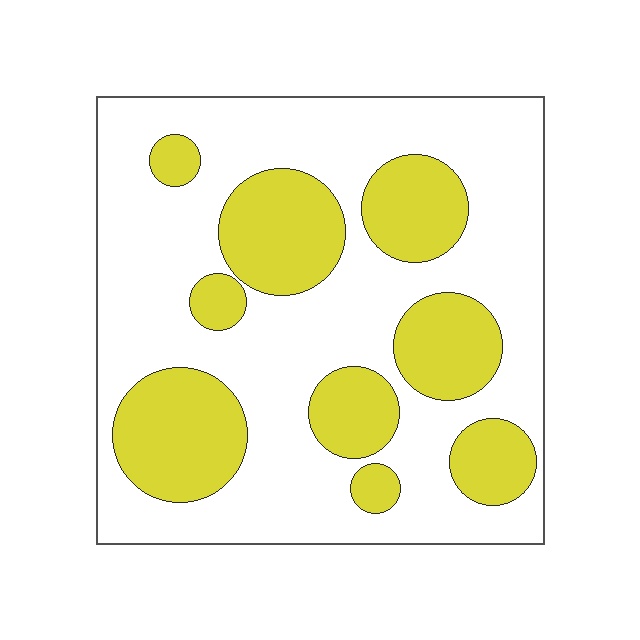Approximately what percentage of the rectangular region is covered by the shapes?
Approximately 35%.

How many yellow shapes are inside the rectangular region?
9.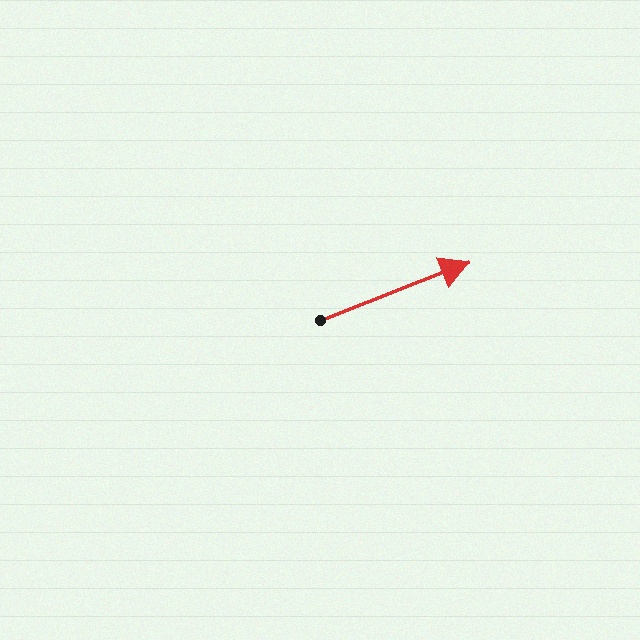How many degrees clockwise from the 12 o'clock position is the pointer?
Approximately 69 degrees.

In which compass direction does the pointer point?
East.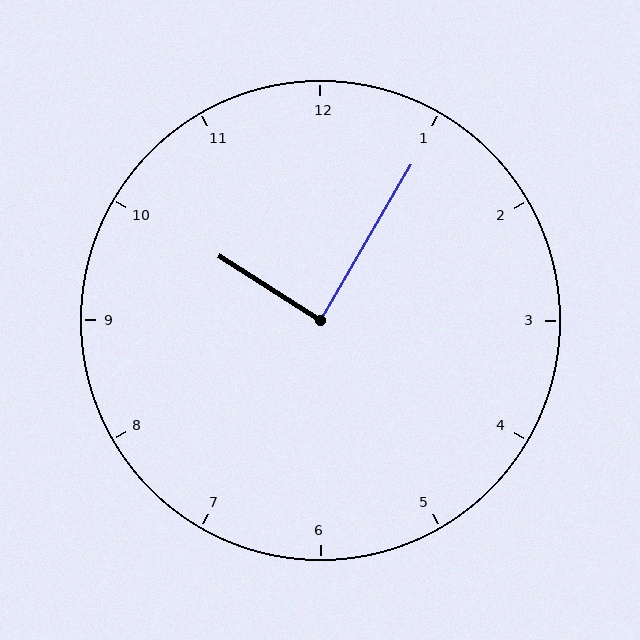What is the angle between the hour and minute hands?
Approximately 88 degrees.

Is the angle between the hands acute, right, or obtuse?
It is right.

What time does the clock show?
10:05.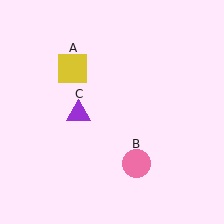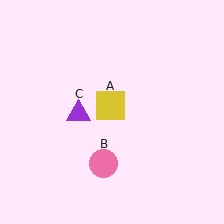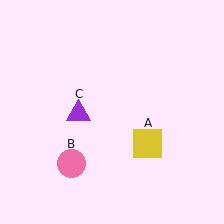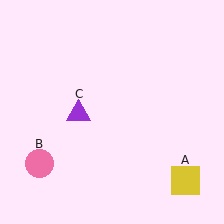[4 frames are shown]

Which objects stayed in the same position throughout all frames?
Purple triangle (object C) remained stationary.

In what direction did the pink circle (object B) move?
The pink circle (object B) moved left.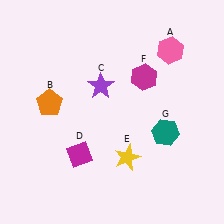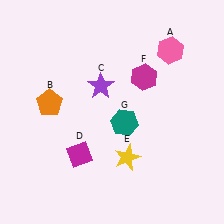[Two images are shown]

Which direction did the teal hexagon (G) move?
The teal hexagon (G) moved left.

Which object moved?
The teal hexagon (G) moved left.